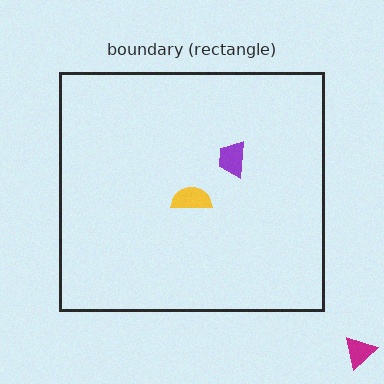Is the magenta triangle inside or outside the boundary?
Outside.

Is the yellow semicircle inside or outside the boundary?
Inside.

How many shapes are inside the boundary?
2 inside, 1 outside.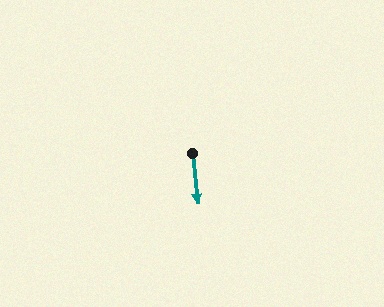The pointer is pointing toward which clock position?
Roughly 6 o'clock.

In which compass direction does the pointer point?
South.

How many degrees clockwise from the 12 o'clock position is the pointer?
Approximately 174 degrees.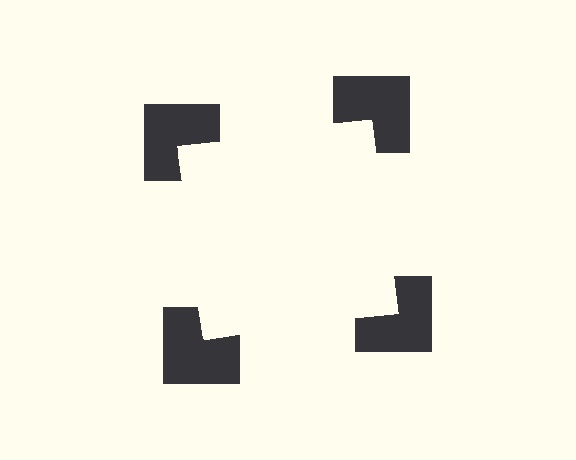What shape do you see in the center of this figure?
An illusory square — its edges are inferred from the aligned wedge cuts in the notched squares, not physically drawn.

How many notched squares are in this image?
There are 4 — one at each vertex of the illusory square.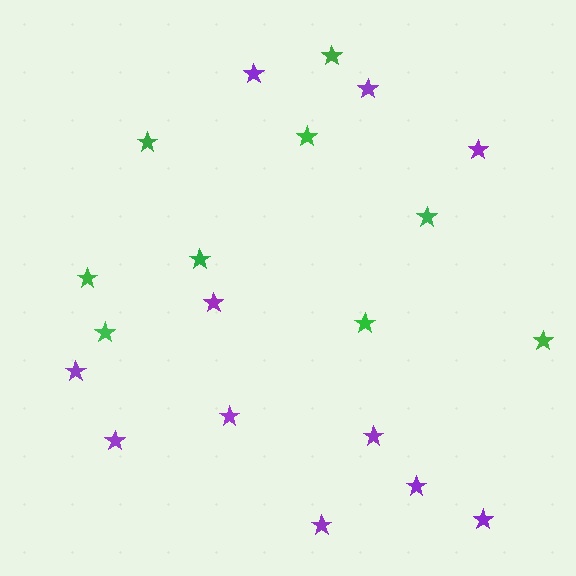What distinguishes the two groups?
There are 2 groups: one group of green stars (9) and one group of purple stars (11).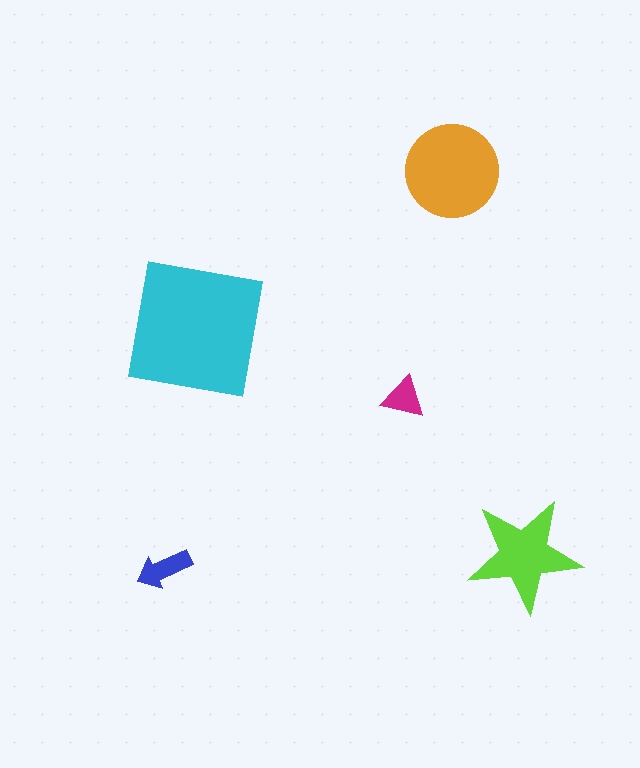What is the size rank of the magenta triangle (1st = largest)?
5th.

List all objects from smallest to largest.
The magenta triangle, the blue arrow, the lime star, the orange circle, the cyan square.